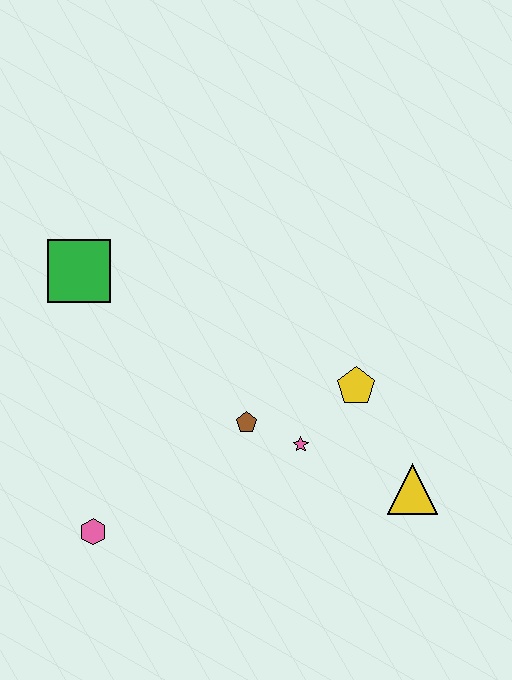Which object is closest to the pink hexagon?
The brown pentagon is closest to the pink hexagon.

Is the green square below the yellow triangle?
No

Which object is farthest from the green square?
The yellow triangle is farthest from the green square.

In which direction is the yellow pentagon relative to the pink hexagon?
The yellow pentagon is to the right of the pink hexagon.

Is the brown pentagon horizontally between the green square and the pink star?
Yes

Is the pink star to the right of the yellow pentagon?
No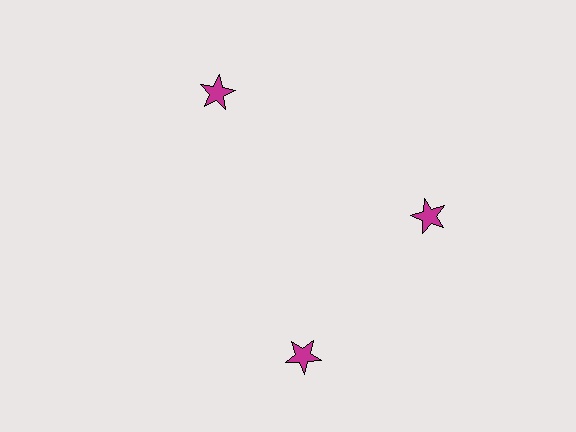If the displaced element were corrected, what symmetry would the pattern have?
It would have 3-fold rotational symmetry — the pattern would map onto itself every 120 degrees.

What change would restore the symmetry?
The symmetry would be restored by rotating it back into even spacing with its neighbors so that all 3 stars sit at equal angles and equal distance from the center.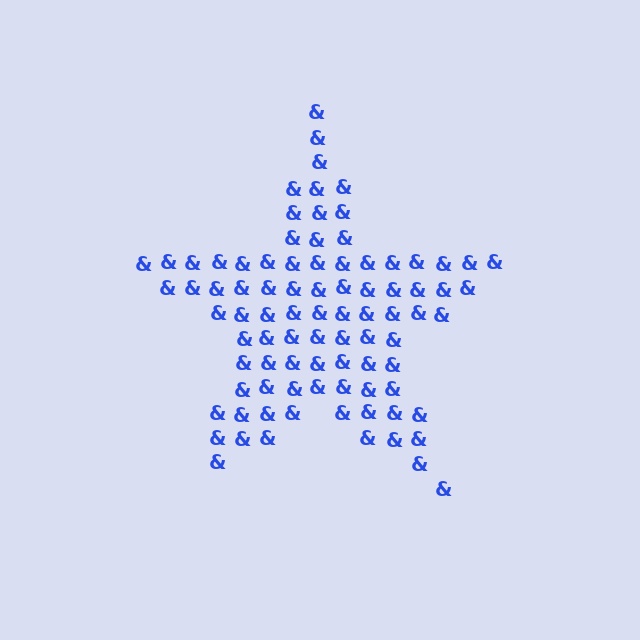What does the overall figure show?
The overall figure shows a star.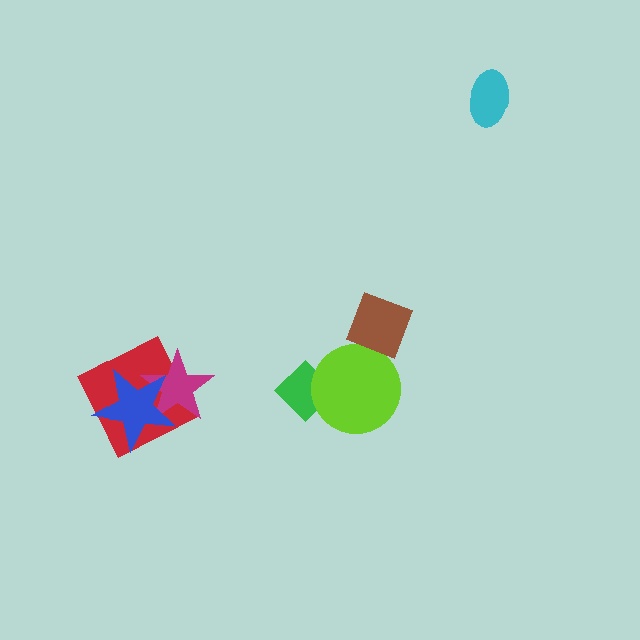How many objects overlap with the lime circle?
2 objects overlap with the lime circle.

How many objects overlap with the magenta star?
2 objects overlap with the magenta star.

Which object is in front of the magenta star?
The blue star is in front of the magenta star.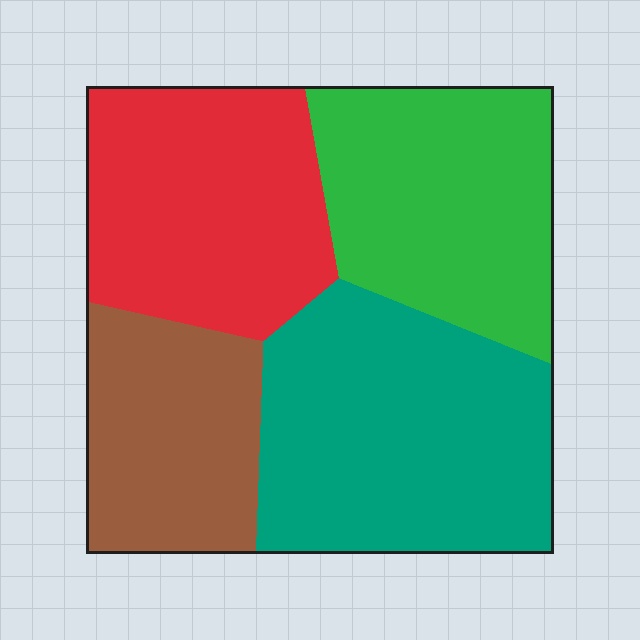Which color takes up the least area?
Brown, at roughly 20%.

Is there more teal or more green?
Teal.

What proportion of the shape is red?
Red takes up between a quarter and a half of the shape.